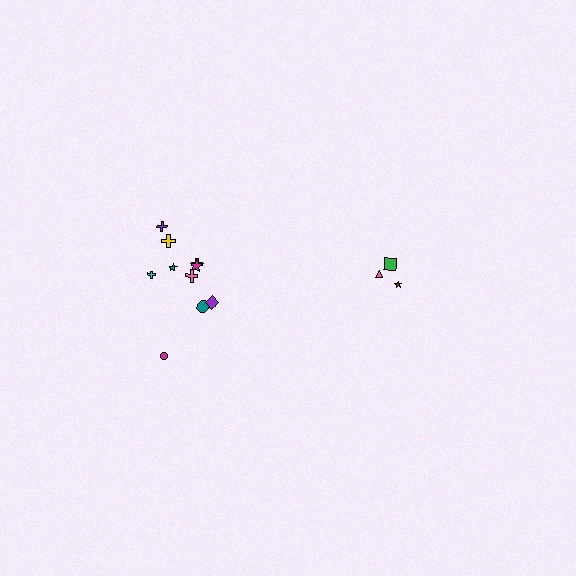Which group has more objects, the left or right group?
The left group.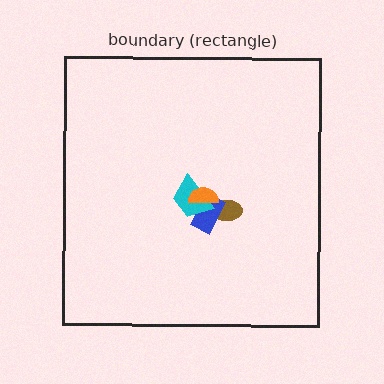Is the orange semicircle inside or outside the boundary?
Inside.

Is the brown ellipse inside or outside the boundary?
Inside.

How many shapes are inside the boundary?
4 inside, 0 outside.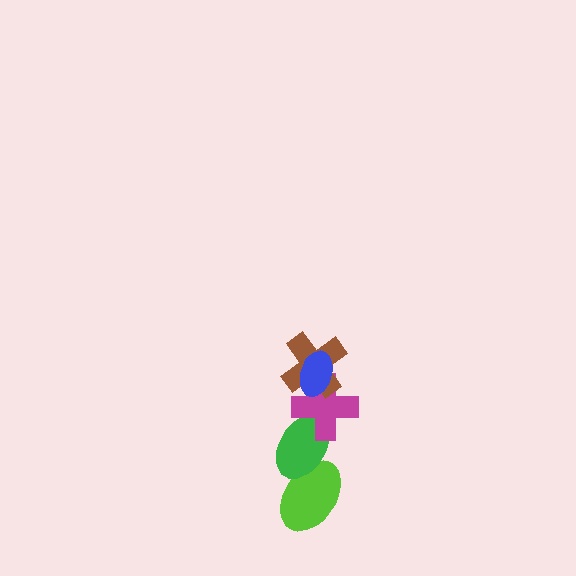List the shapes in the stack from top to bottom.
From top to bottom: the blue ellipse, the brown cross, the magenta cross, the green ellipse, the lime ellipse.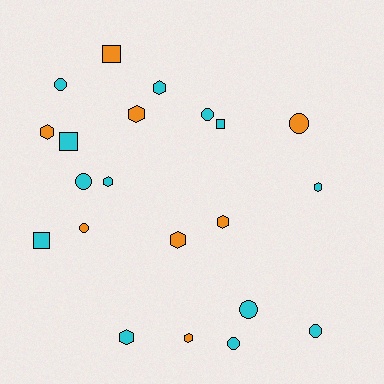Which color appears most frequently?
Cyan, with 13 objects.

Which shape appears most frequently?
Hexagon, with 9 objects.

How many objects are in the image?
There are 21 objects.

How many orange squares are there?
There is 1 orange square.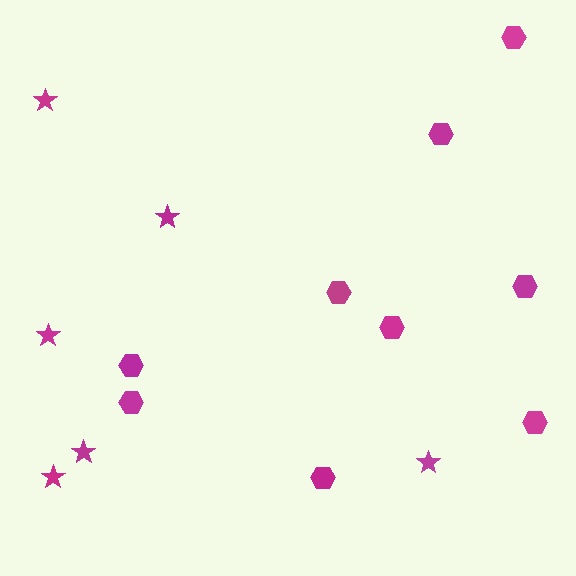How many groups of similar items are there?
There are 2 groups: one group of hexagons (9) and one group of stars (6).